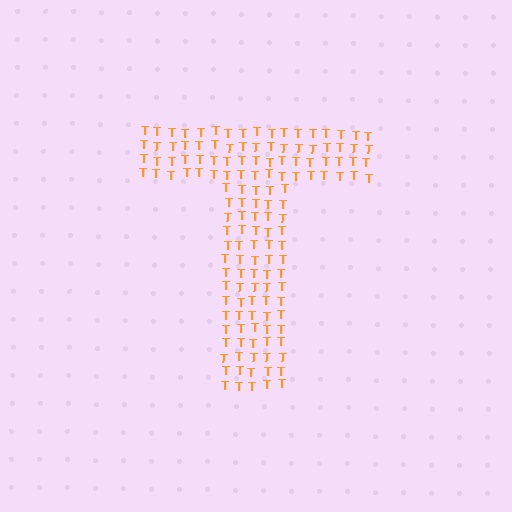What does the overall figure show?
The overall figure shows the letter T.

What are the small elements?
The small elements are letter T's.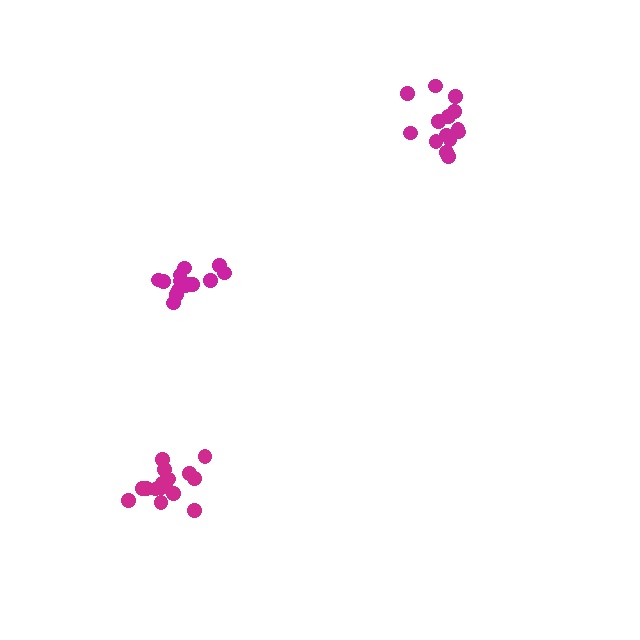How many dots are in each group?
Group 1: 14 dots, Group 2: 17 dots, Group 3: 14 dots (45 total).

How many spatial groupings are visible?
There are 3 spatial groupings.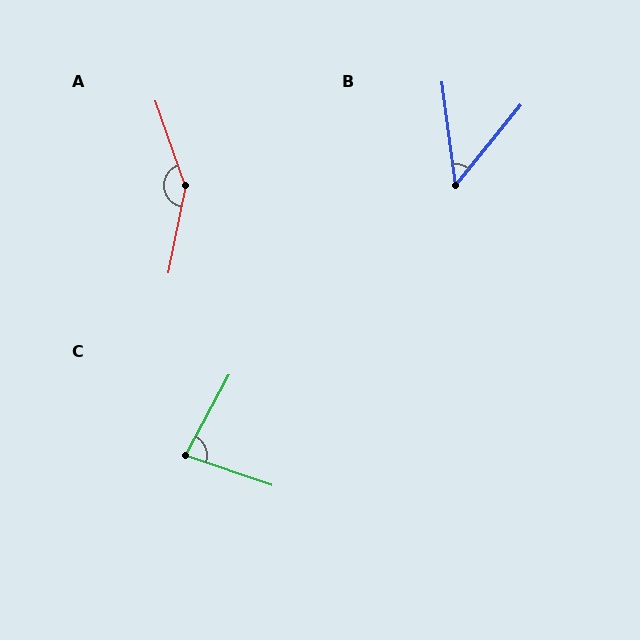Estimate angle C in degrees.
Approximately 80 degrees.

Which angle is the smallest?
B, at approximately 46 degrees.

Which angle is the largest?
A, at approximately 150 degrees.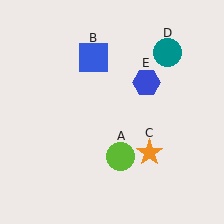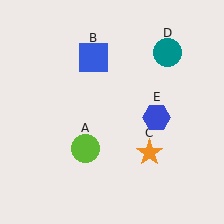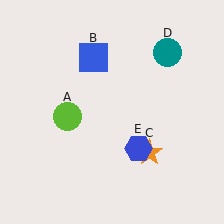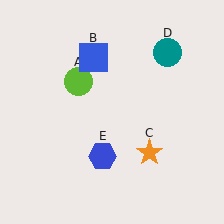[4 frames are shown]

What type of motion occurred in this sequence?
The lime circle (object A), blue hexagon (object E) rotated clockwise around the center of the scene.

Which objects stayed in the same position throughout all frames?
Blue square (object B) and orange star (object C) and teal circle (object D) remained stationary.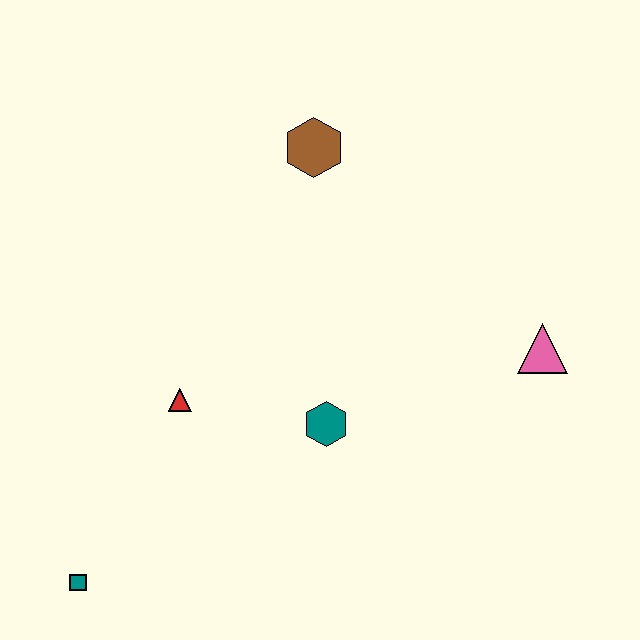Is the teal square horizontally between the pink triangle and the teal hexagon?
No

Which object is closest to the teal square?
The red triangle is closest to the teal square.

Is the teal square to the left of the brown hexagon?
Yes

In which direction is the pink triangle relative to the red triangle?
The pink triangle is to the right of the red triangle.